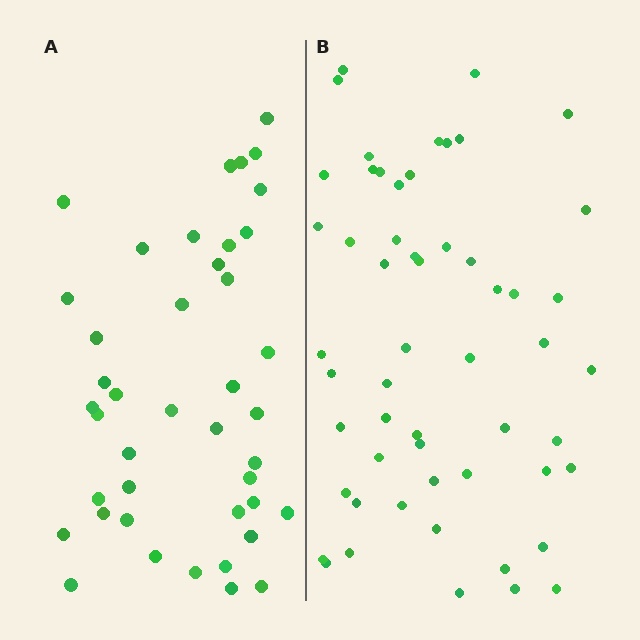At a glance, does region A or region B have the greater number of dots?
Region B (the right region) has more dots.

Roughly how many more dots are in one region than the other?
Region B has approximately 15 more dots than region A.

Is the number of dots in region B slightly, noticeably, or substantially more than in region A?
Region B has noticeably more, but not dramatically so. The ratio is roughly 1.3 to 1.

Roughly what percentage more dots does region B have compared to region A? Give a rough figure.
About 30% more.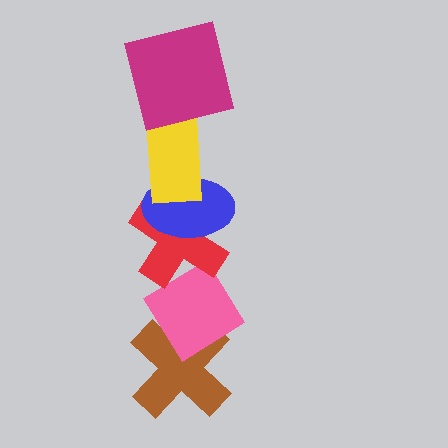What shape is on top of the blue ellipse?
The yellow rectangle is on top of the blue ellipse.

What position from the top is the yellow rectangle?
The yellow rectangle is 2nd from the top.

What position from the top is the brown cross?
The brown cross is 6th from the top.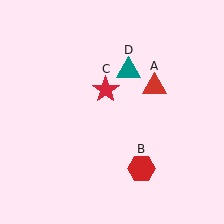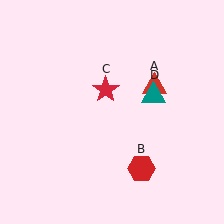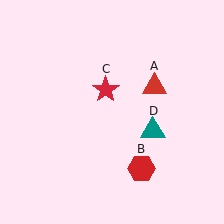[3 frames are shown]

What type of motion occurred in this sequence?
The teal triangle (object D) rotated clockwise around the center of the scene.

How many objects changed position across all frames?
1 object changed position: teal triangle (object D).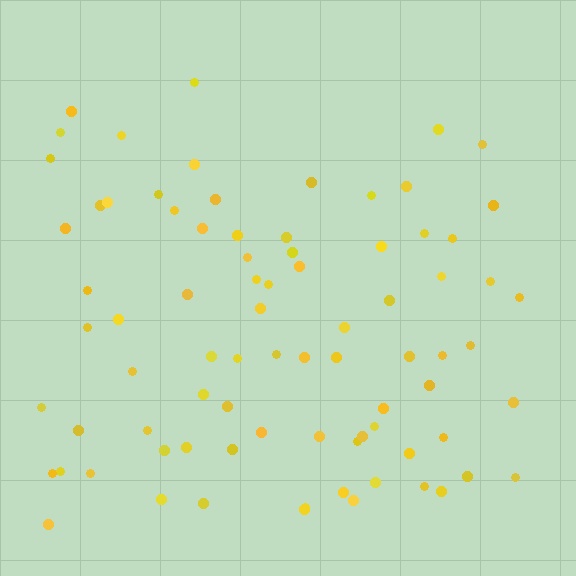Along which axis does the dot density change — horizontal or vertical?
Vertical.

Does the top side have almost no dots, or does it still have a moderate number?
Still a moderate number, just noticeably fewer than the bottom.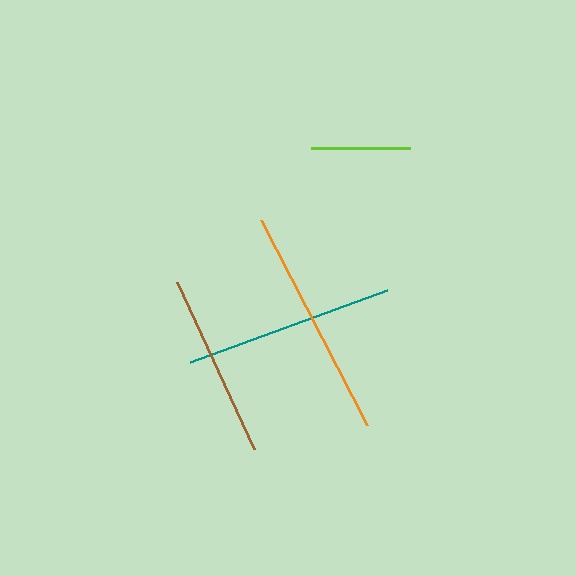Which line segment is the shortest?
The lime line is the shortest at approximately 100 pixels.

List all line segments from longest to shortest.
From longest to shortest: orange, teal, brown, lime.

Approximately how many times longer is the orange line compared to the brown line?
The orange line is approximately 1.3 times the length of the brown line.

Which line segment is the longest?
The orange line is the longest at approximately 231 pixels.